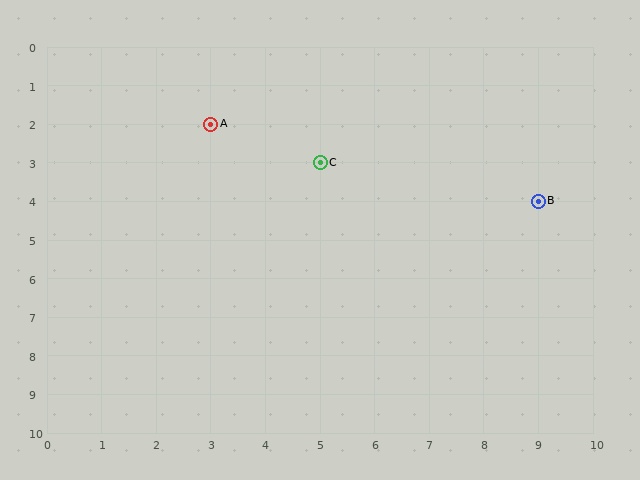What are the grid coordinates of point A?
Point A is at grid coordinates (3, 2).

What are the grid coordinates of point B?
Point B is at grid coordinates (9, 4).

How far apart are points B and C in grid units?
Points B and C are 4 columns and 1 row apart (about 4.1 grid units diagonally).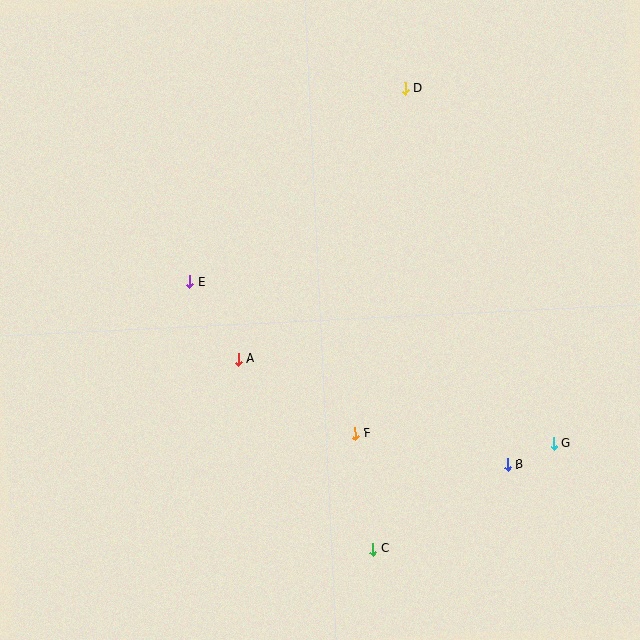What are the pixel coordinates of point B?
Point B is at (508, 465).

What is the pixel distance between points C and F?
The distance between C and F is 117 pixels.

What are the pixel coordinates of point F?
Point F is at (355, 434).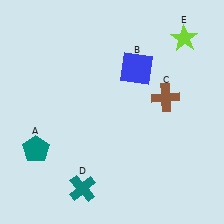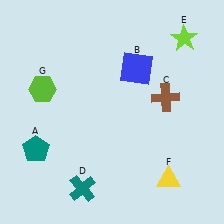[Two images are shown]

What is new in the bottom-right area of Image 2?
A yellow triangle (F) was added in the bottom-right area of Image 2.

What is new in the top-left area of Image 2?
A lime hexagon (G) was added in the top-left area of Image 2.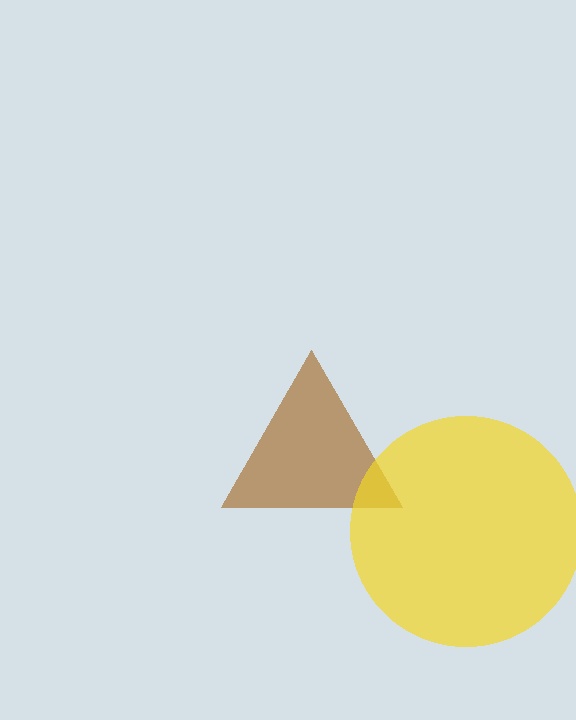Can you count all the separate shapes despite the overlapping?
Yes, there are 2 separate shapes.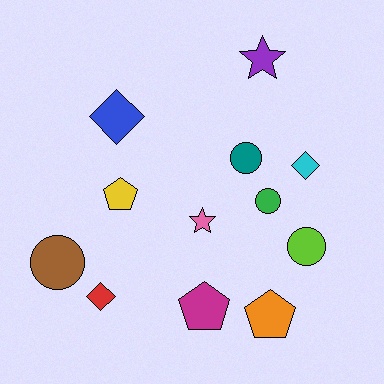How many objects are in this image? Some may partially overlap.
There are 12 objects.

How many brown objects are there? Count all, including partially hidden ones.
There is 1 brown object.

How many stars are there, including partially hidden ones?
There are 2 stars.